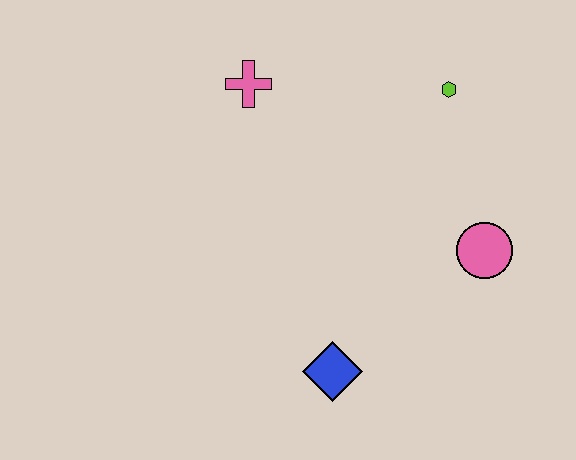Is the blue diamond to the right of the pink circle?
No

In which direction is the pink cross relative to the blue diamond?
The pink cross is above the blue diamond.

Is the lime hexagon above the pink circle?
Yes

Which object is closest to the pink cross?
The lime hexagon is closest to the pink cross.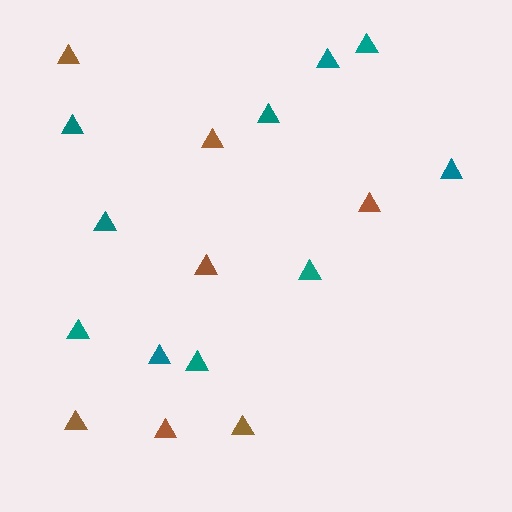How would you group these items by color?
There are 2 groups: one group of brown triangles (7) and one group of teal triangles (10).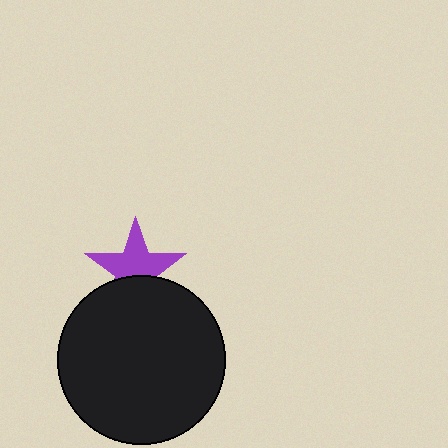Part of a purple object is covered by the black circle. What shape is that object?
It is a star.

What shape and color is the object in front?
The object in front is a black circle.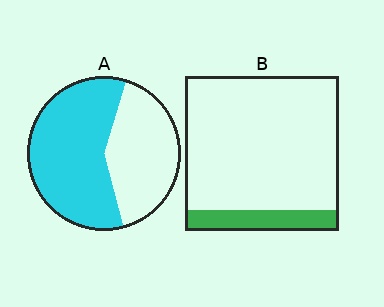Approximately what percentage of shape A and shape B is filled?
A is approximately 60% and B is approximately 15%.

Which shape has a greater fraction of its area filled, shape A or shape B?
Shape A.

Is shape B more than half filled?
No.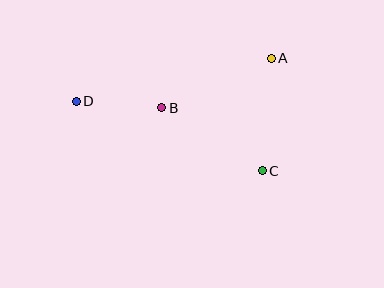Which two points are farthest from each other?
Points A and D are farthest from each other.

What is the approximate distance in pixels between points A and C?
The distance between A and C is approximately 113 pixels.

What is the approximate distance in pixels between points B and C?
The distance between B and C is approximately 118 pixels.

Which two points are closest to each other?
Points B and D are closest to each other.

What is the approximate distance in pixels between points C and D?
The distance between C and D is approximately 198 pixels.